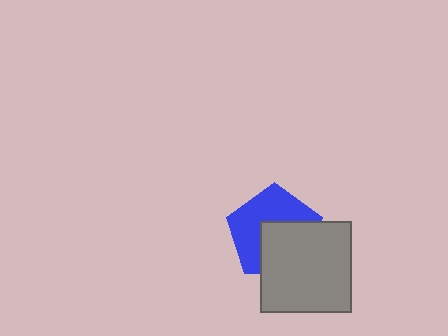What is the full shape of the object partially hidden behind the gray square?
The partially hidden object is a blue pentagon.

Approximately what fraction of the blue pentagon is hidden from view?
Roughly 45% of the blue pentagon is hidden behind the gray square.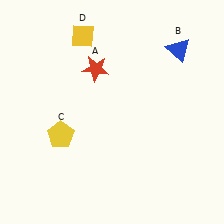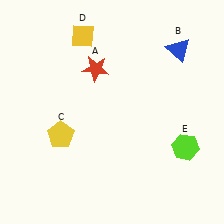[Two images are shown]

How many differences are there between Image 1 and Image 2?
There is 1 difference between the two images.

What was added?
A lime hexagon (E) was added in Image 2.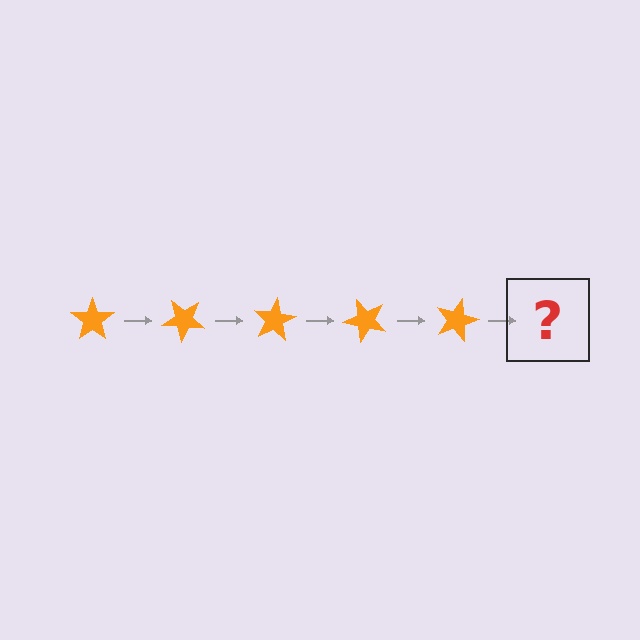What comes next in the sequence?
The next element should be an orange star rotated 200 degrees.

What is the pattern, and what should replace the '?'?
The pattern is that the star rotates 40 degrees each step. The '?' should be an orange star rotated 200 degrees.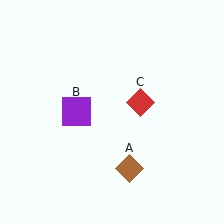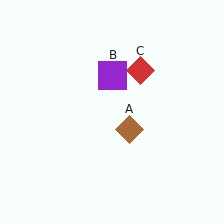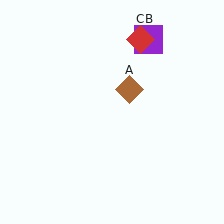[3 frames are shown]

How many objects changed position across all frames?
3 objects changed position: brown diamond (object A), purple square (object B), red diamond (object C).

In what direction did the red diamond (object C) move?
The red diamond (object C) moved up.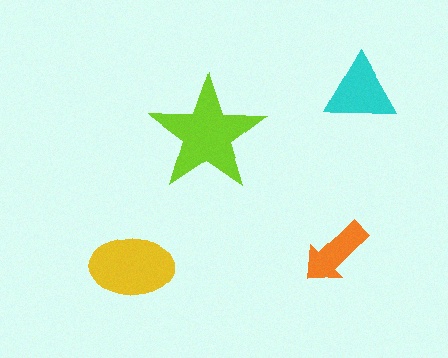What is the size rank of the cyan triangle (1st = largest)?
3rd.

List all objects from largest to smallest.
The lime star, the yellow ellipse, the cyan triangle, the orange arrow.